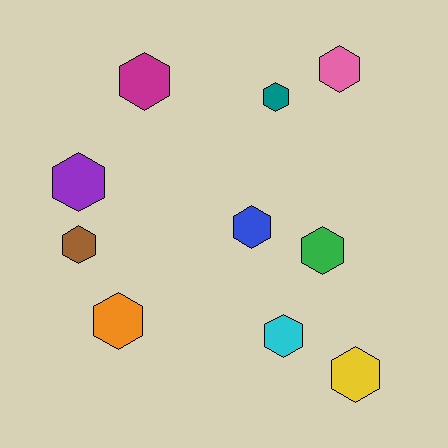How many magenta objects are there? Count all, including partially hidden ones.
There is 1 magenta object.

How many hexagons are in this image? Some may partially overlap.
There are 10 hexagons.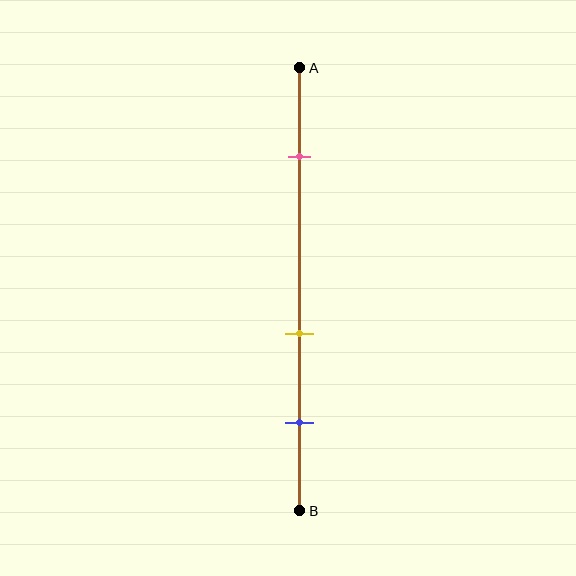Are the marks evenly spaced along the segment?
No, the marks are not evenly spaced.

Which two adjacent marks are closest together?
The yellow and blue marks are the closest adjacent pair.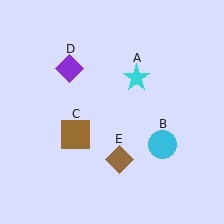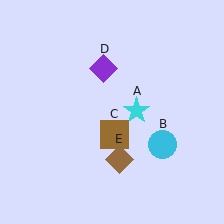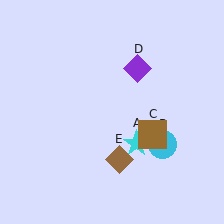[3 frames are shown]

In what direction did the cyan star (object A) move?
The cyan star (object A) moved down.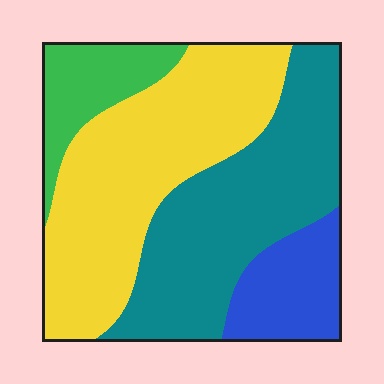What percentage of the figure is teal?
Teal covers around 35% of the figure.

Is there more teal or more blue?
Teal.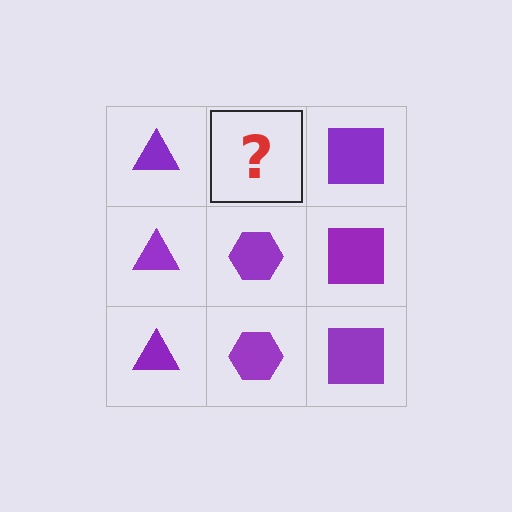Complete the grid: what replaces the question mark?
The question mark should be replaced with a purple hexagon.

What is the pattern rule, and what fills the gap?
The rule is that each column has a consistent shape. The gap should be filled with a purple hexagon.